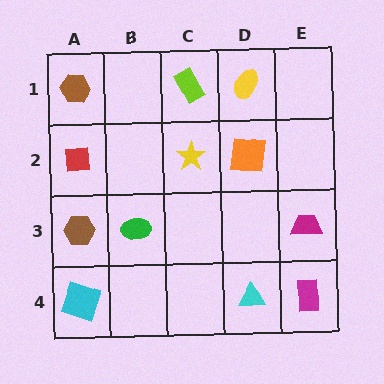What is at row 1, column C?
A lime rectangle.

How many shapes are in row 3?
3 shapes.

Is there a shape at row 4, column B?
No, that cell is empty.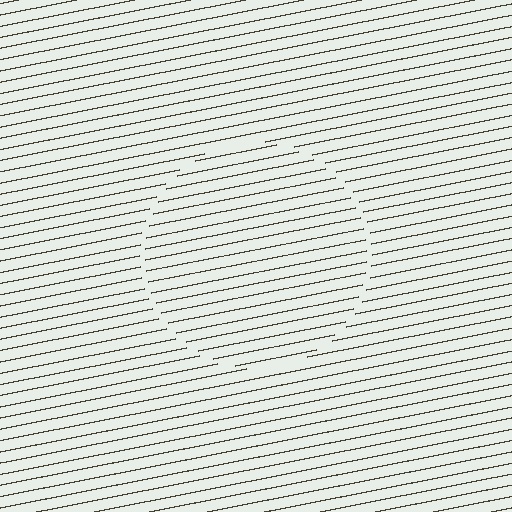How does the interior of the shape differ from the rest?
The interior of the shape contains the same grating, shifted by half a period — the contour is defined by the phase discontinuity where line-ends from the inner and outer gratings abut.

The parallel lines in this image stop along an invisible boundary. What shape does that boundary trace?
An illusory circle. The interior of the shape contains the same grating, shifted by half a period — the contour is defined by the phase discontinuity where line-ends from the inner and outer gratings abut.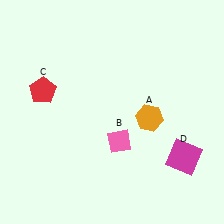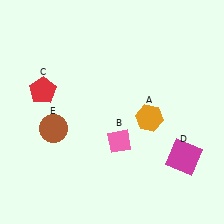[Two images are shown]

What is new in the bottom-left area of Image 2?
A brown circle (E) was added in the bottom-left area of Image 2.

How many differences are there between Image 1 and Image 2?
There is 1 difference between the two images.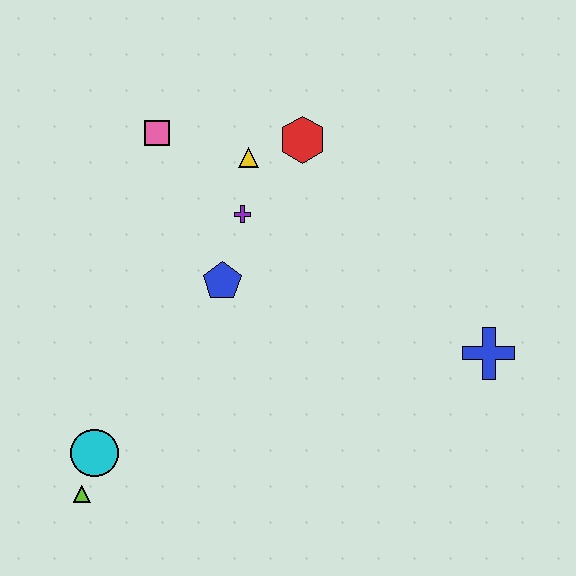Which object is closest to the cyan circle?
The lime triangle is closest to the cyan circle.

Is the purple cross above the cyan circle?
Yes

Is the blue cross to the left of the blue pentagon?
No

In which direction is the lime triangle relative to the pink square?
The lime triangle is below the pink square.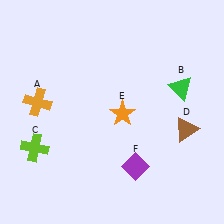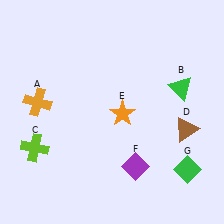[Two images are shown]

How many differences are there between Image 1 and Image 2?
There is 1 difference between the two images.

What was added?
A green diamond (G) was added in Image 2.